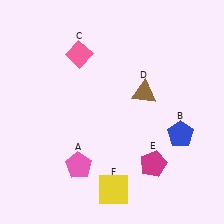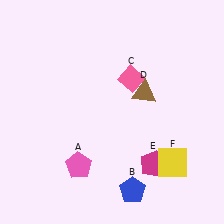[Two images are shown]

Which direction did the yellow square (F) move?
The yellow square (F) moved right.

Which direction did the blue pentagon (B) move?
The blue pentagon (B) moved down.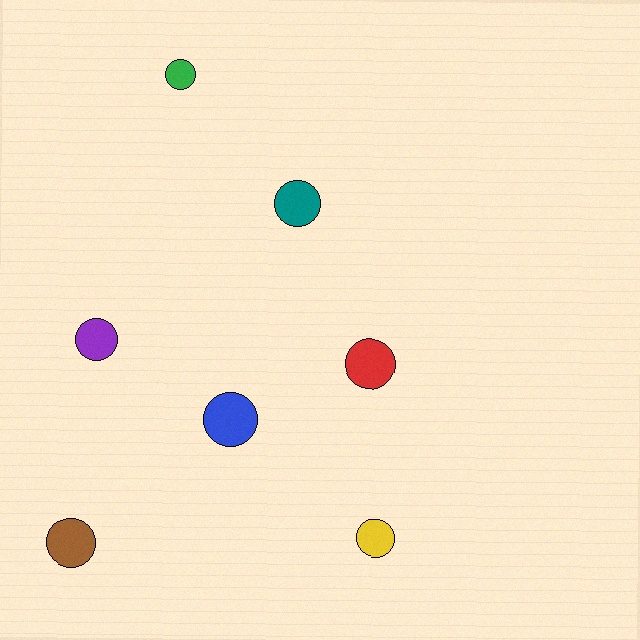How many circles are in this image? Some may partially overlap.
There are 7 circles.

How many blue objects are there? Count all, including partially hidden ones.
There is 1 blue object.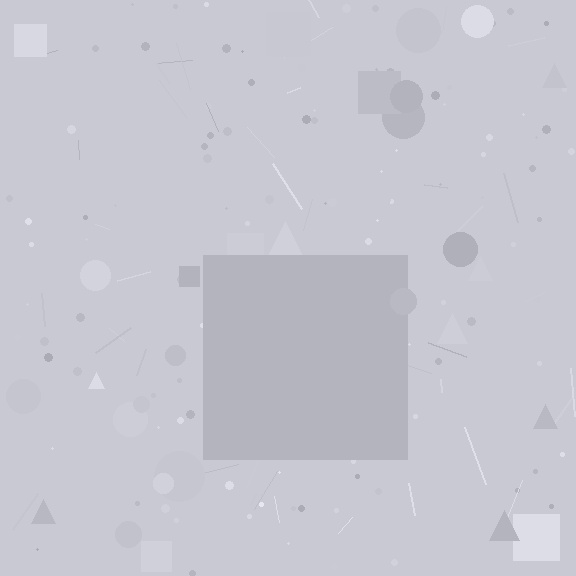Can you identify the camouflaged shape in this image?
The camouflaged shape is a square.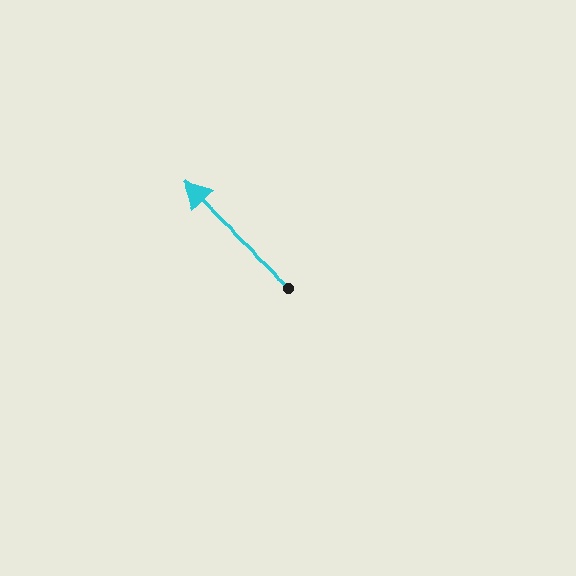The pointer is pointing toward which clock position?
Roughly 10 o'clock.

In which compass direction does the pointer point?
Northwest.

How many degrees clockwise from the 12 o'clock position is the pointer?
Approximately 313 degrees.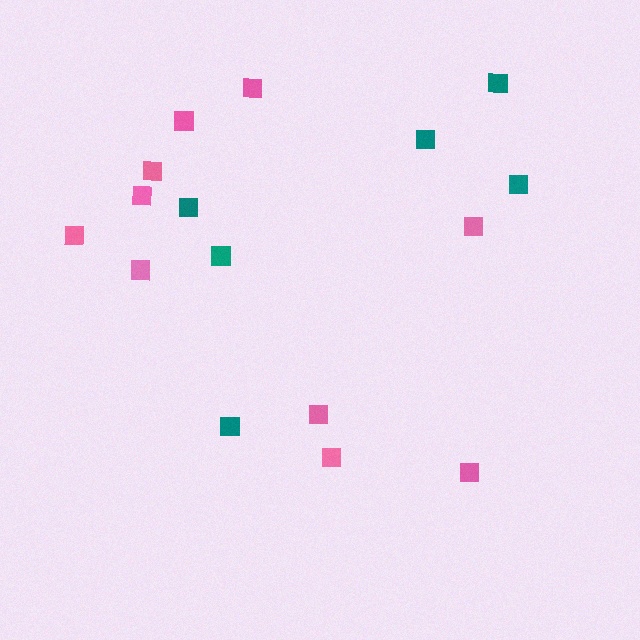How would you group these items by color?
There are 2 groups: one group of pink squares (10) and one group of teal squares (6).